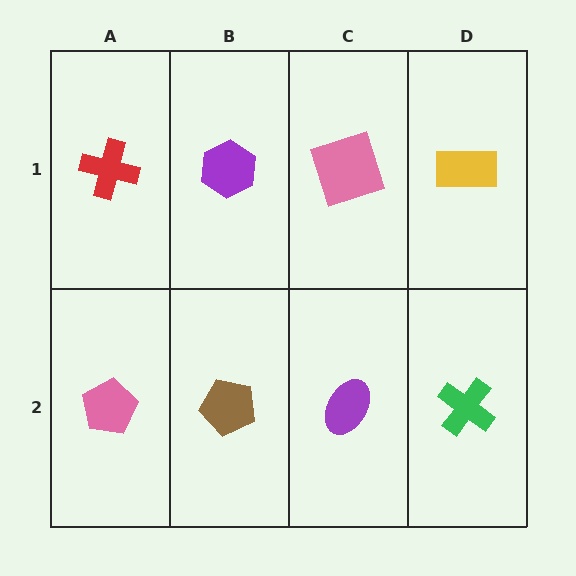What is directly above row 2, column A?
A red cross.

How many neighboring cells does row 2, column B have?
3.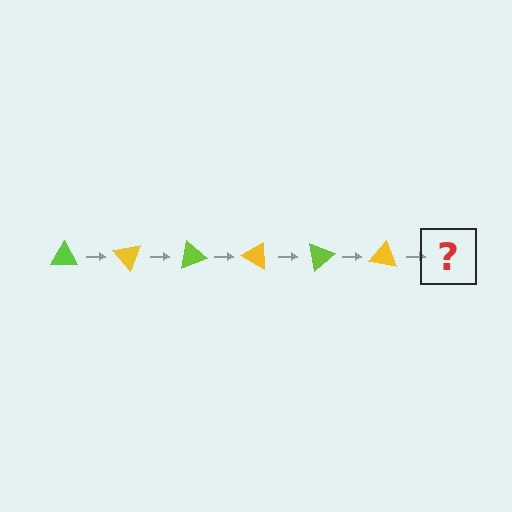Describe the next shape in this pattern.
It should be a lime triangle, rotated 300 degrees from the start.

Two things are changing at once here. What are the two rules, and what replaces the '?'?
The two rules are that it rotates 50 degrees each step and the color cycles through lime and yellow. The '?' should be a lime triangle, rotated 300 degrees from the start.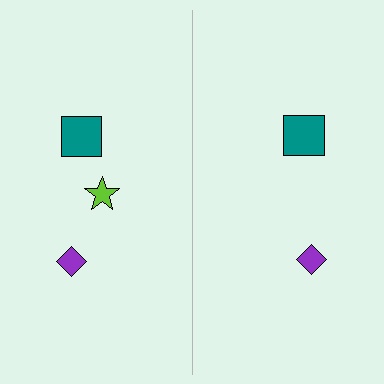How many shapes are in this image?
There are 5 shapes in this image.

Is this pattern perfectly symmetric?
No, the pattern is not perfectly symmetric. A lime star is missing from the right side.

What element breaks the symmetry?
A lime star is missing from the right side.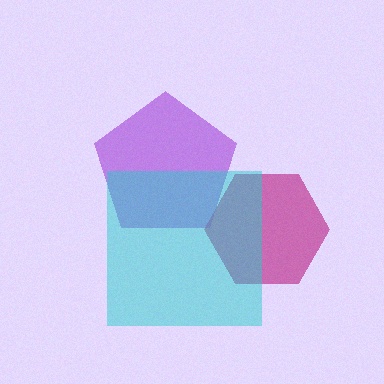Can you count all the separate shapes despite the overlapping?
Yes, there are 3 separate shapes.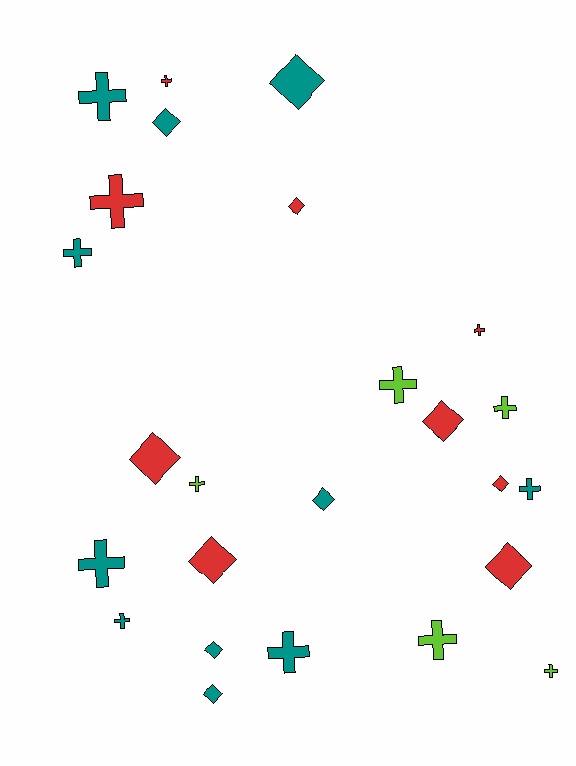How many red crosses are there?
There are 3 red crosses.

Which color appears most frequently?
Teal, with 11 objects.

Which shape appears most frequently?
Cross, with 14 objects.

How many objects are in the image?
There are 25 objects.